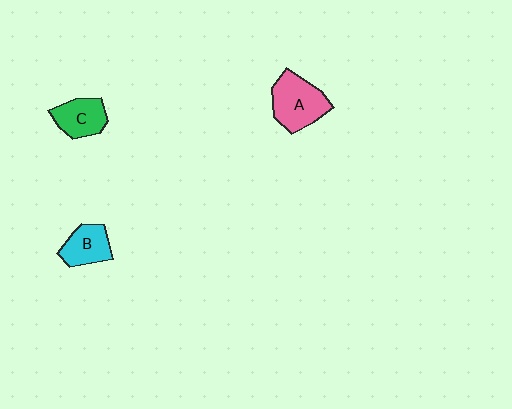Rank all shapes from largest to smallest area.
From largest to smallest: A (pink), C (green), B (cyan).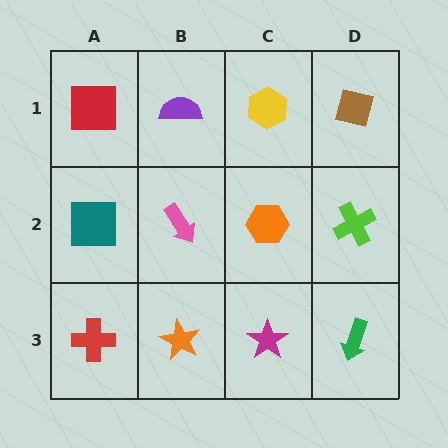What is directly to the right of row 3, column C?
A green arrow.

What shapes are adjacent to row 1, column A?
A teal square (row 2, column A), a purple semicircle (row 1, column B).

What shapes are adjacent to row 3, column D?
A lime cross (row 2, column D), a magenta star (row 3, column C).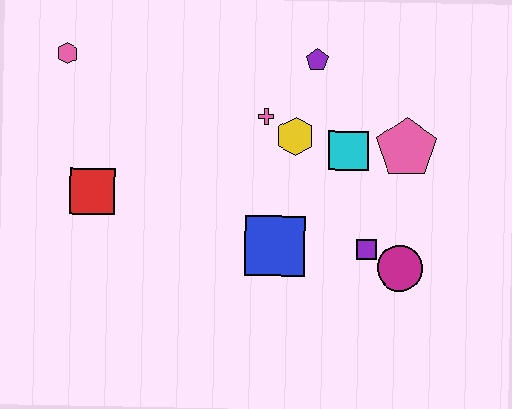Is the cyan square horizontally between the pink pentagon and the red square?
Yes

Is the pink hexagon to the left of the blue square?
Yes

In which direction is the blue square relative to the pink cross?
The blue square is below the pink cross.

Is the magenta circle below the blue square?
Yes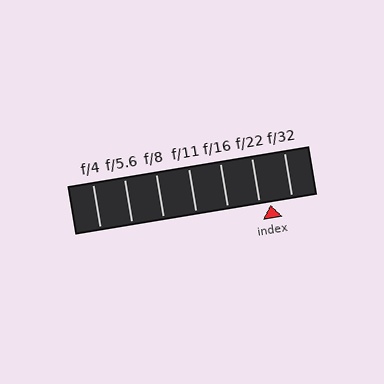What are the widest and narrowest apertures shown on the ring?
The widest aperture shown is f/4 and the narrowest is f/32.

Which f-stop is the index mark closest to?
The index mark is closest to f/22.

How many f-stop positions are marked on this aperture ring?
There are 7 f-stop positions marked.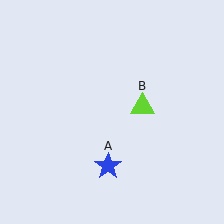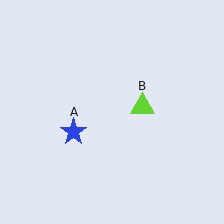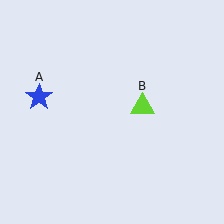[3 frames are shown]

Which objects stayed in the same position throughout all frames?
Lime triangle (object B) remained stationary.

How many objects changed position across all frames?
1 object changed position: blue star (object A).